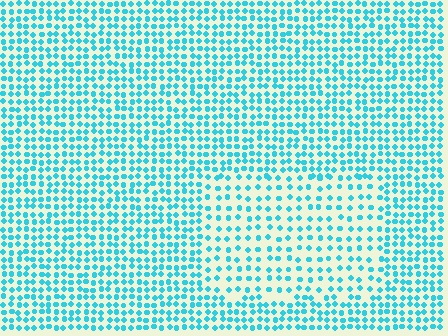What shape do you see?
I see a rectangle.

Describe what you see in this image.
The image contains small cyan elements arranged at two different densities. A rectangle-shaped region is visible where the elements are less densely packed than the surrounding area.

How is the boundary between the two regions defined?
The boundary is defined by a change in element density (approximately 1.8x ratio). All elements are the same color, size, and shape.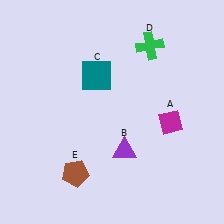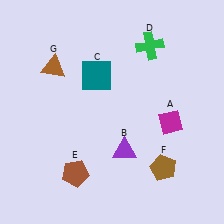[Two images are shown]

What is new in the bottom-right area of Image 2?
A brown pentagon (F) was added in the bottom-right area of Image 2.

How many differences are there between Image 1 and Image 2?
There are 2 differences between the two images.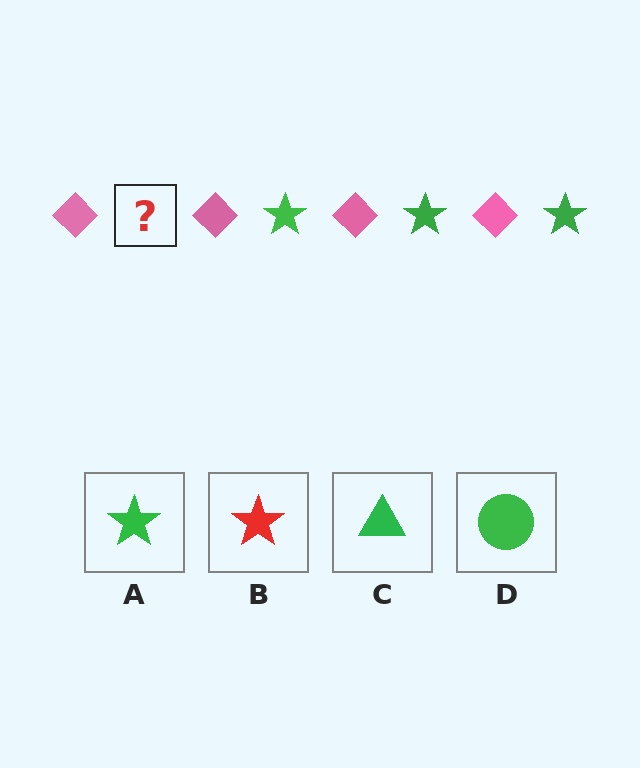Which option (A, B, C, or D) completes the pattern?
A.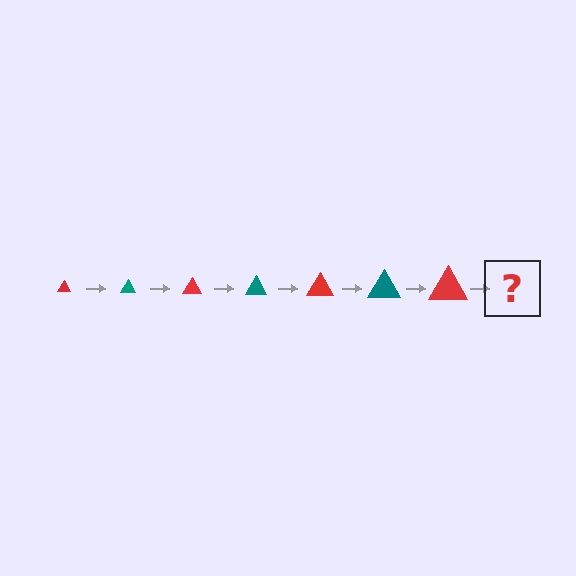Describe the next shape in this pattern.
It should be a teal triangle, larger than the previous one.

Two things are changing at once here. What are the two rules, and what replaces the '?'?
The two rules are that the triangle grows larger each step and the color cycles through red and teal. The '?' should be a teal triangle, larger than the previous one.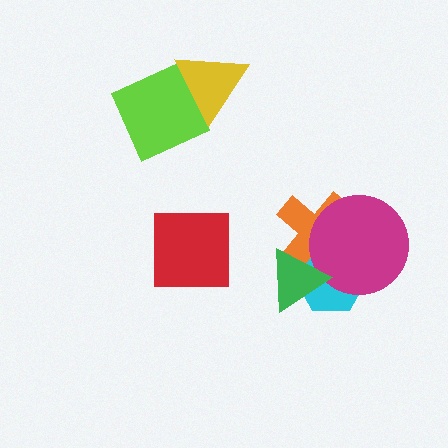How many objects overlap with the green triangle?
3 objects overlap with the green triangle.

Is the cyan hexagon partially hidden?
Yes, it is partially covered by another shape.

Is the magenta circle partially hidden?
Yes, it is partially covered by another shape.